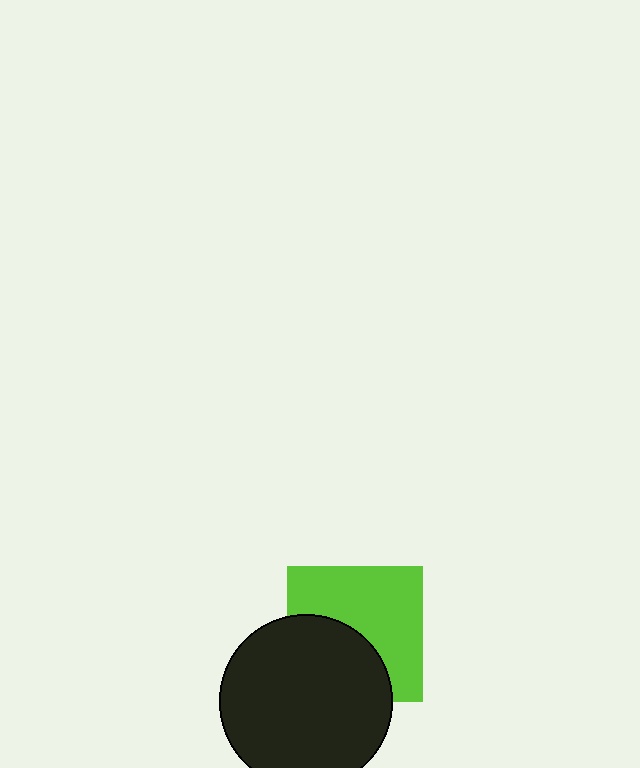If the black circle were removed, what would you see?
You would see the complete lime square.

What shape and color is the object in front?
The object in front is a black circle.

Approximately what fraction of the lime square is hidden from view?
Roughly 41% of the lime square is hidden behind the black circle.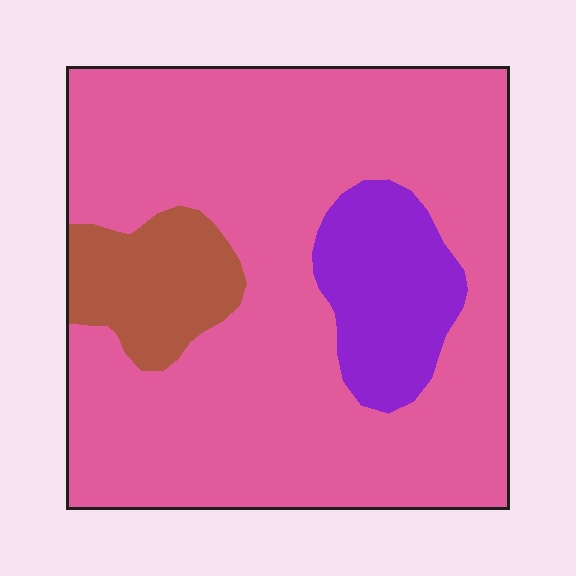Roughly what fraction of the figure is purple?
Purple covers 13% of the figure.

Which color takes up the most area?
Pink, at roughly 75%.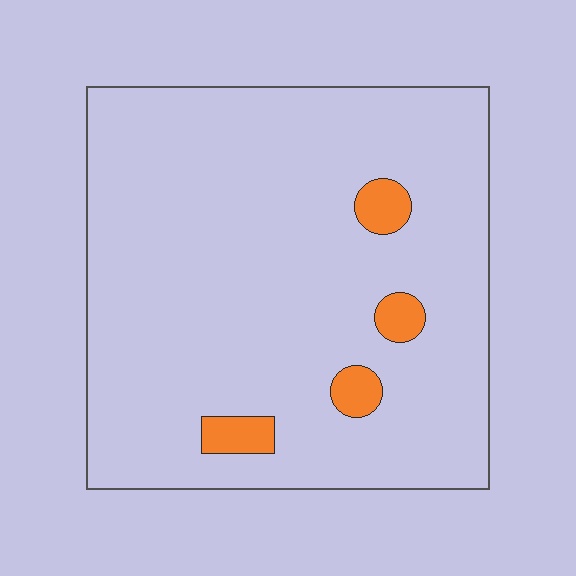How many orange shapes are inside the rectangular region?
4.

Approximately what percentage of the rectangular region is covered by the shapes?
Approximately 5%.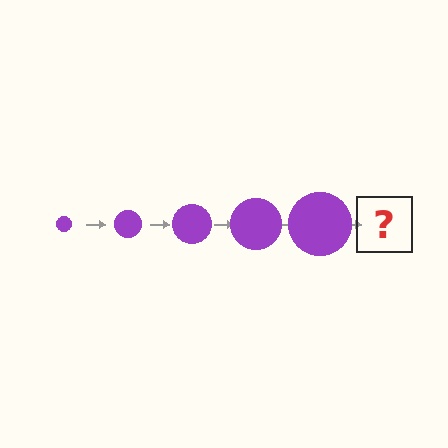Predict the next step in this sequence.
The next step is a purple circle, larger than the previous one.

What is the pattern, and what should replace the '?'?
The pattern is that the circle gets progressively larger each step. The '?' should be a purple circle, larger than the previous one.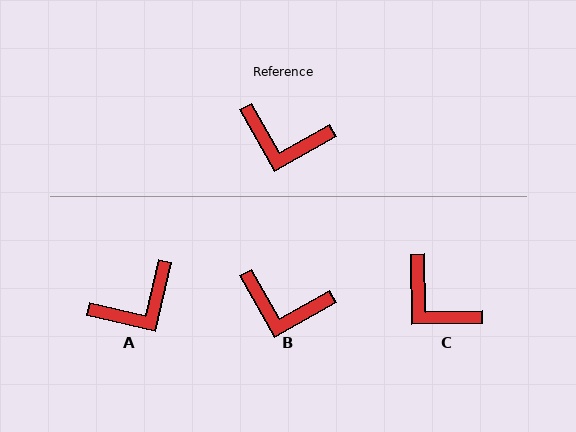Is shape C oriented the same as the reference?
No, it is off by about 29 degrees.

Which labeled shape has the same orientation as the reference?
B.